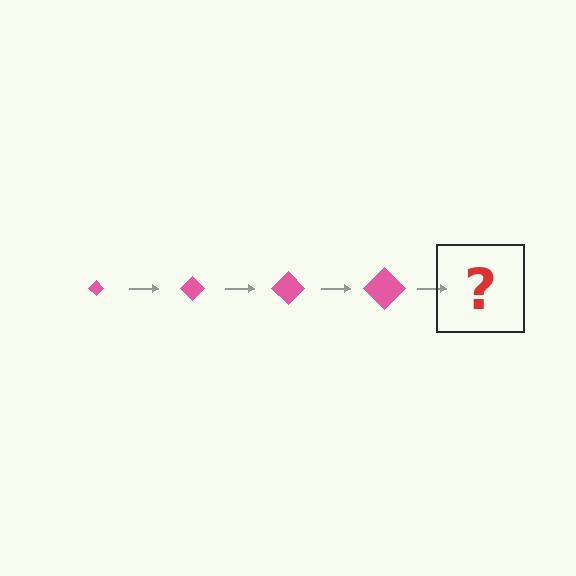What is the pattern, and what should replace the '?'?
The pattern is that the diamond gets progressively larger each step. The '?' should be a pink diamond, larger than the previous one.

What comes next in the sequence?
The next element should be a pink diamond, larger than the previous one.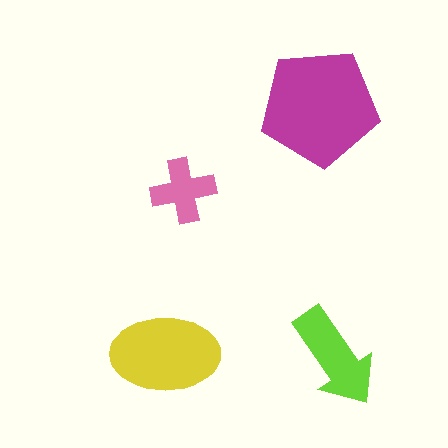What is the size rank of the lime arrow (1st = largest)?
3rd.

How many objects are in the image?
There are 4 objects in the image.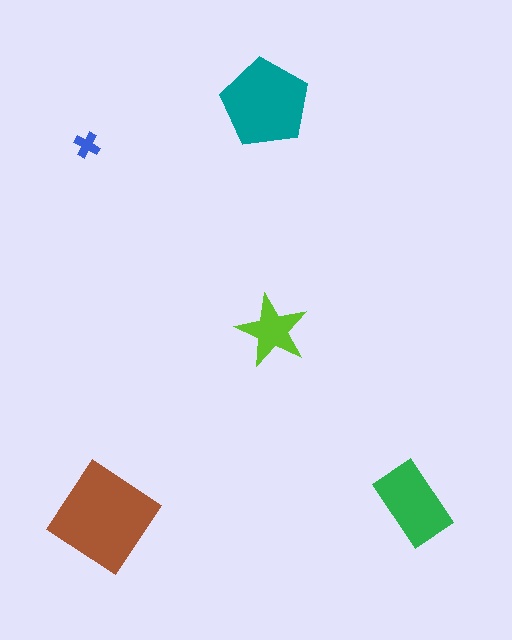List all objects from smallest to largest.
The blue cross, the lime star, the green rectangle, the teal pentagon, the brown diamond.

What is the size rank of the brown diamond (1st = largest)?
1st.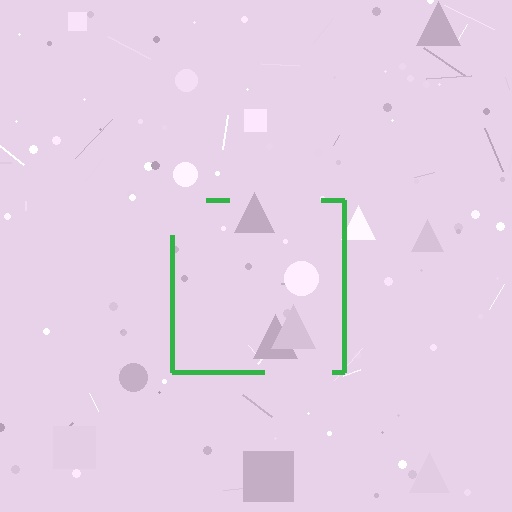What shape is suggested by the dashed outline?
The dashed outline suggests a square.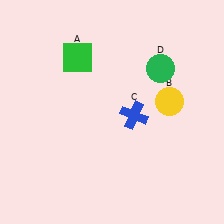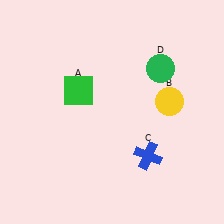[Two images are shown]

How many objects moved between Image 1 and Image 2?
2 objects moved between the two images.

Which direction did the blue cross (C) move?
The blue cross (C) moved down.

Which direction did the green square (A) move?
The green square (A) moved down.